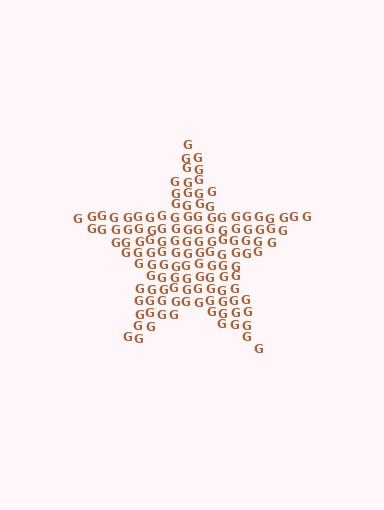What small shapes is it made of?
It is made of small letter G's.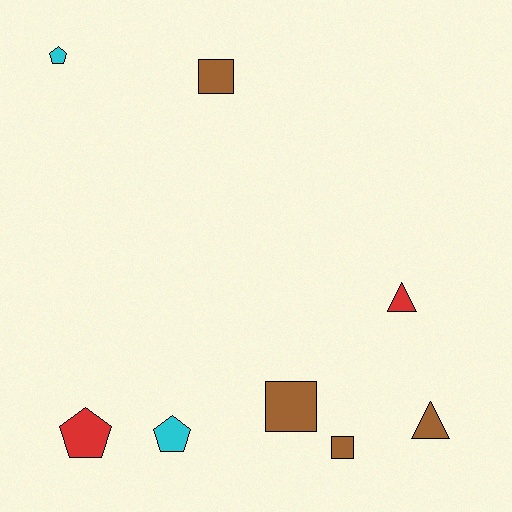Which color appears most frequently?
Brown, with 4 objects.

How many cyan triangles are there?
There are no cyan triangles.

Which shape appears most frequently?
Pentagon, with 3 objects.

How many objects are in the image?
There are 8 objects.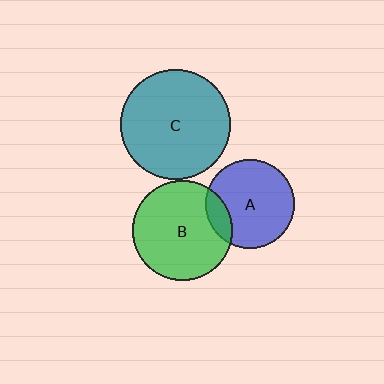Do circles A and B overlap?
Yes.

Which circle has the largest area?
Circle C (teal).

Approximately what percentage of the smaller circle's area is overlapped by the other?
Approximately 15%.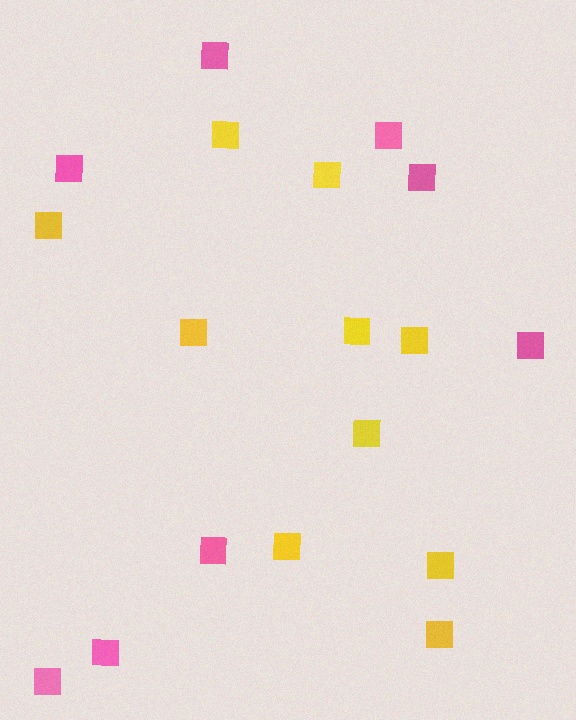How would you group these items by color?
There are 2 groups: one group of pink squares (8) and one group of yellow squares (10).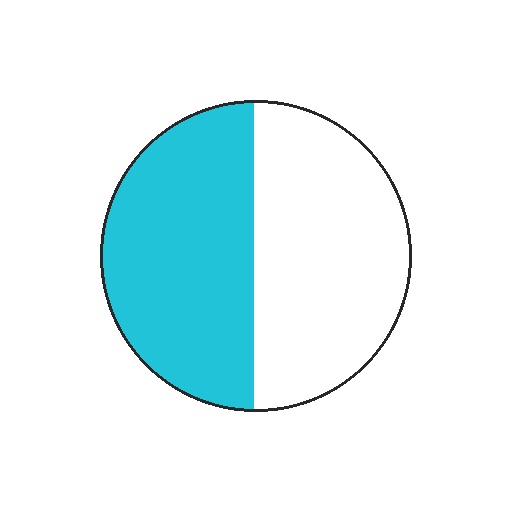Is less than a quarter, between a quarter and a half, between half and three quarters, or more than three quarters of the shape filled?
Between a quarter and a half.